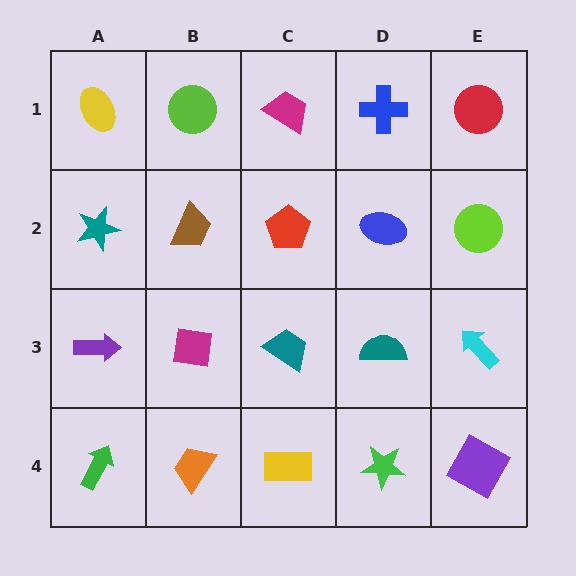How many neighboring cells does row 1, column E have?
2.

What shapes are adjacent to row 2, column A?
A yellow ellipse (row 1, column A), a purple arrow (row 3, column A), a brown trapezoid (row 2, column B).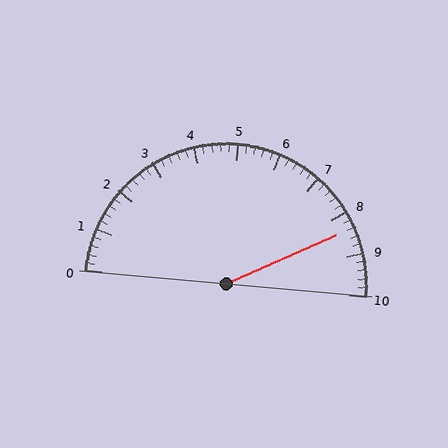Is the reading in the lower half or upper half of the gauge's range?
The reading is in the upper half of the range (0 to 10).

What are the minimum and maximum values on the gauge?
The gauge ranges from 0 to 10.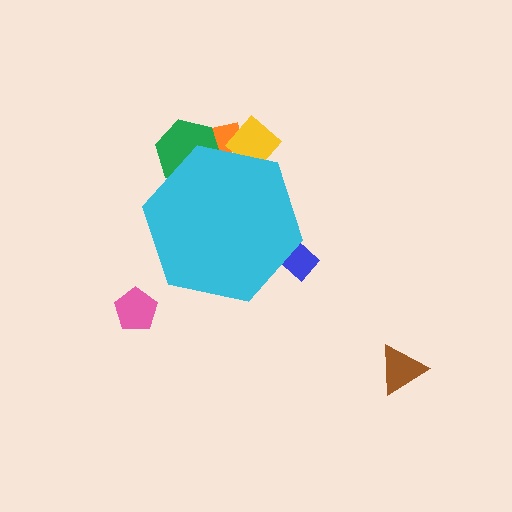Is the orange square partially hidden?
Yes, the orange square is partially hidden behind the cyan hexagon.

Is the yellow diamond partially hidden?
Yes, the yellow diamond is partially hidden behind the cyan hexagon.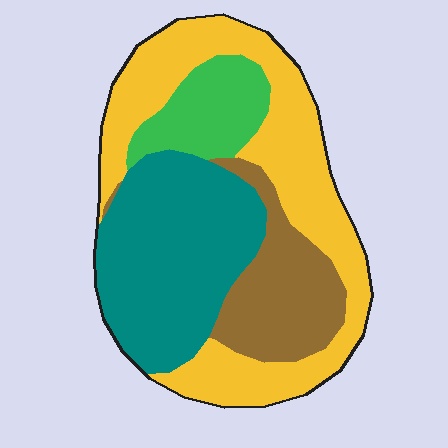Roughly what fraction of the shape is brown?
Brown takes up about one sixth (1/6) of the shape.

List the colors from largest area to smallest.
From largest to smallest: yellow, teal, brown, green.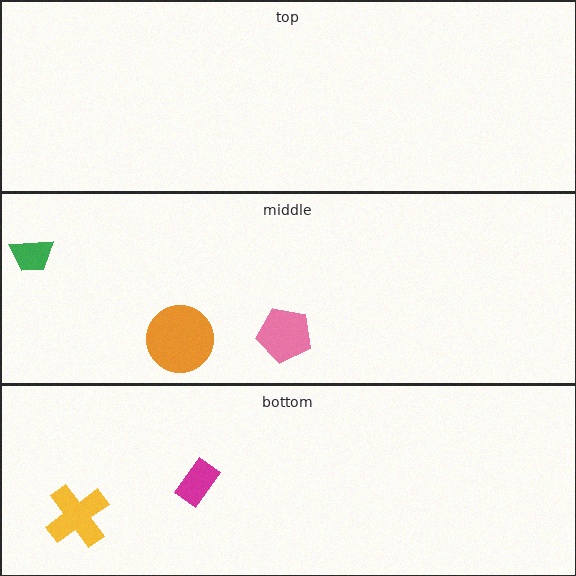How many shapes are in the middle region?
3.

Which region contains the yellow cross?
The bottom region.